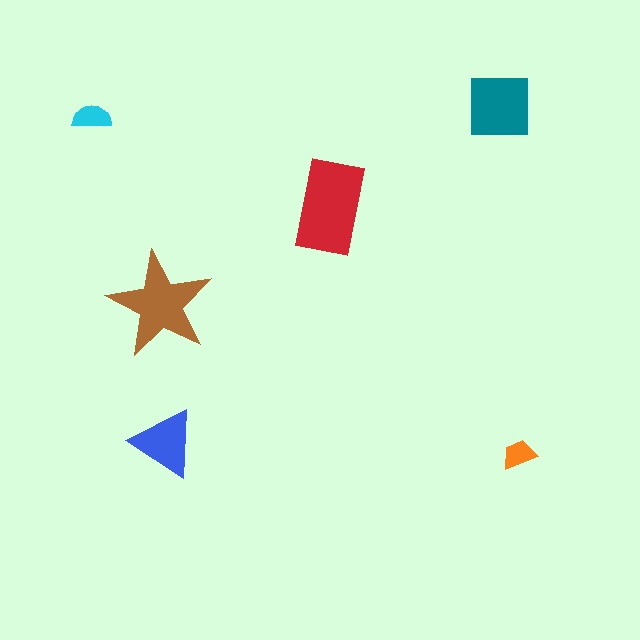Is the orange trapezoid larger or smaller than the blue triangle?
Smaller.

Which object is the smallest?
The orange trapezoid.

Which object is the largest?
The red rectangle.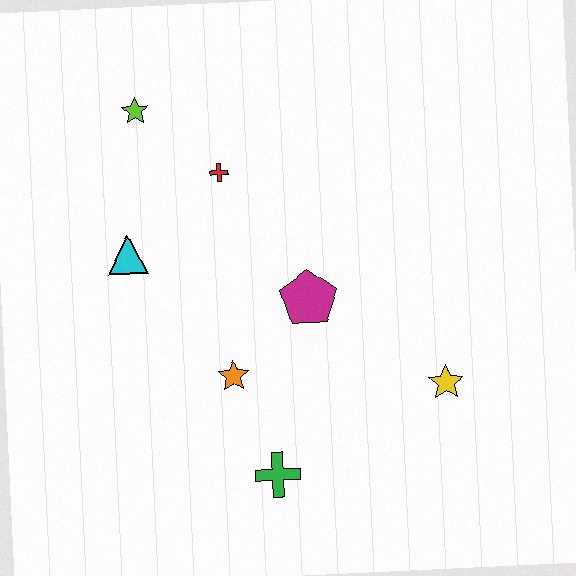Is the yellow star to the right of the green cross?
Yes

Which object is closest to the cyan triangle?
The red cross is closest to the cyan triangle.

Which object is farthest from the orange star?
The lime star is farthest from the orange star.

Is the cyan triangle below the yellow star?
No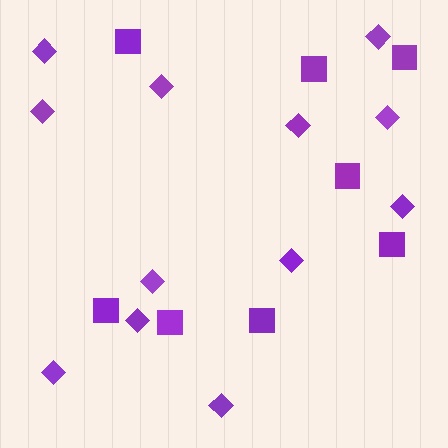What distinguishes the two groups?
There are 2 groups: one group of diamonds (12) and one group of squares (8).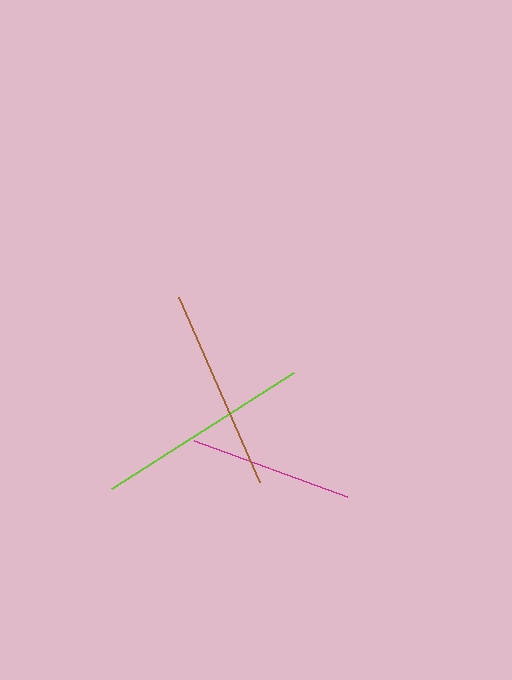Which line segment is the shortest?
The magenta line is the shortest at approximately 162 pixels.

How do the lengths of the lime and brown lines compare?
The lime and brown lines are approximately the same length.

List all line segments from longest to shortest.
From longest to shortest: lime, brown, magenta.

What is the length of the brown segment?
The brown segment is approximately 202 pixels long.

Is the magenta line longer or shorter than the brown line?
The brown line is longer than the magenta line.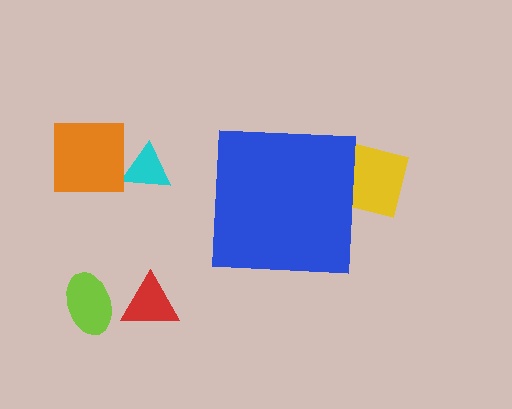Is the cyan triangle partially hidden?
No, the cyan triangle is fully visible.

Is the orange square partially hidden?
No, the orange square is fully visible.